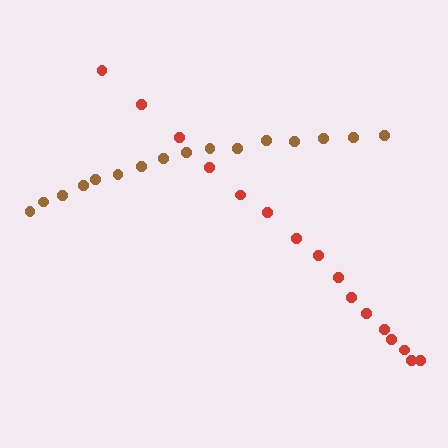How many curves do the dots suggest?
There are 2 distinct paths.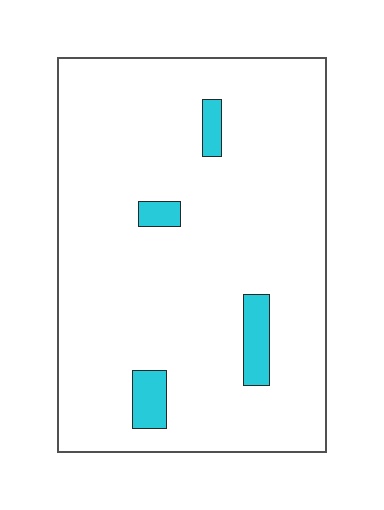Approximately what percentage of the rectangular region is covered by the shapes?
Approximately 5%.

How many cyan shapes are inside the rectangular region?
4.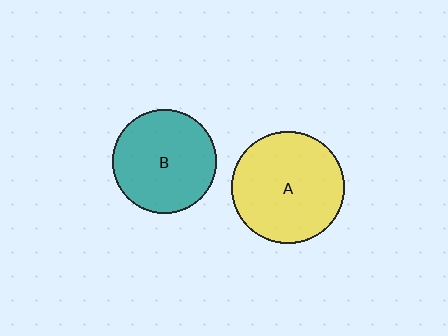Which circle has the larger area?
Circle A (yellow).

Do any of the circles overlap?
No, none of the circles overlap.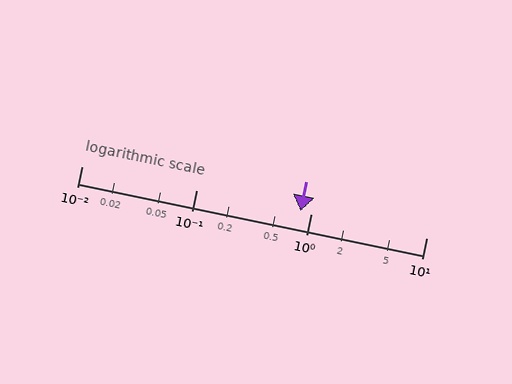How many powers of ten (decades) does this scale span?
The scale spans 3 decades, from 0.01 to 10.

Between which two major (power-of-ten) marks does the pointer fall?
The pointer is between 0.1 and 1.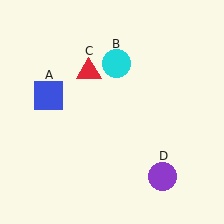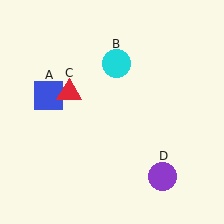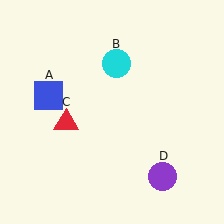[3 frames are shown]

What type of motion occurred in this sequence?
The red triangle (object C) rotated counterclockwise around the center of the scene.